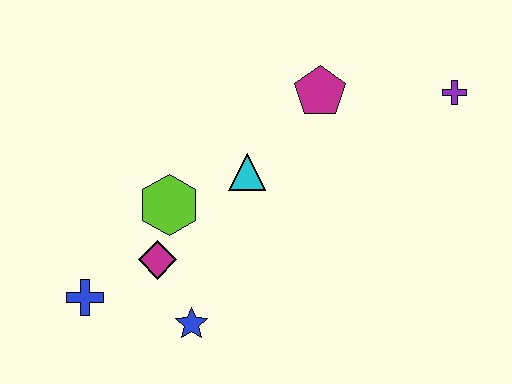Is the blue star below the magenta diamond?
Yes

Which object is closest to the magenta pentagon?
The cyan triangle is closest to the magenta pentagon.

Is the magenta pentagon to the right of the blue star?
Yes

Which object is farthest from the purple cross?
The blue cross is farthest from the purple cross.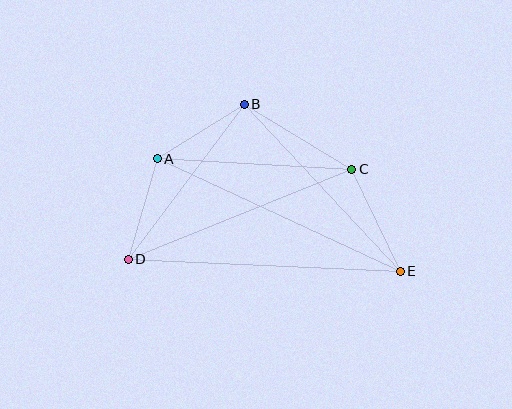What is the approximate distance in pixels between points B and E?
The distance between B and E is approximately 228 pixels.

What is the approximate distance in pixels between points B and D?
The distance between B and D is approximately 194 pixels.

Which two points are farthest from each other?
Points D and E are farthest from each other.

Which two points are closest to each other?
Points A and B are closest to each other.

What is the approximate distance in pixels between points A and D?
The distance between A and D is approximately 104 pixels.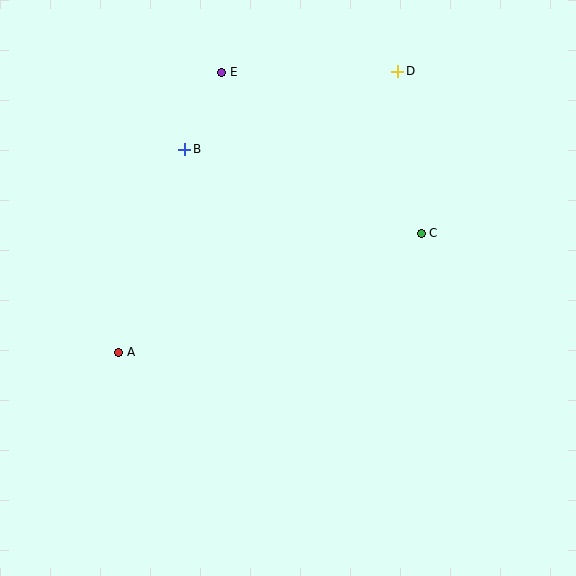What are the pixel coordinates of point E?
Point E is at (222, 72).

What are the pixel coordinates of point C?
Point C is at (421, 233).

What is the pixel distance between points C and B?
The distance between C and B is 251 pixels.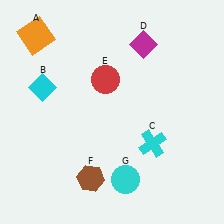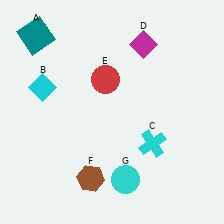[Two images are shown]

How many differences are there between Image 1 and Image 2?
There is 1 difference between the two images.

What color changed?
The square (A) changed from orange in Image 1 to teal in Image 2.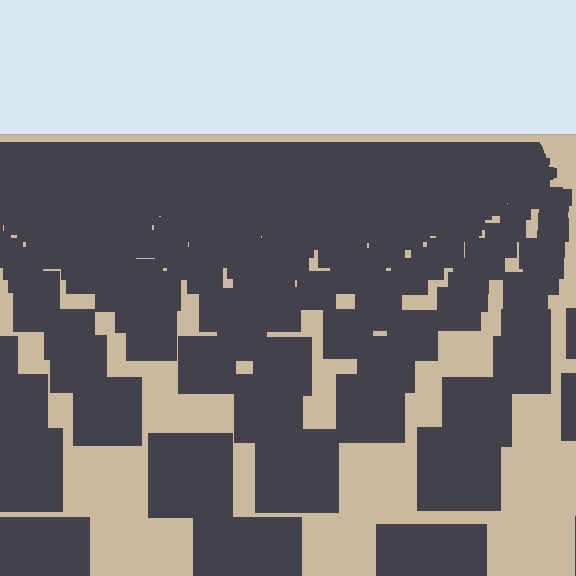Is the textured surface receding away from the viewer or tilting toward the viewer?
The surface is receding away from the viewer. Texture elements get smaller and denser toward the top.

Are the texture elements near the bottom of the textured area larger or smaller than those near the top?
Larger. Near the bottom, elements are closer to the viewer and appear at a bigger on-screen size.